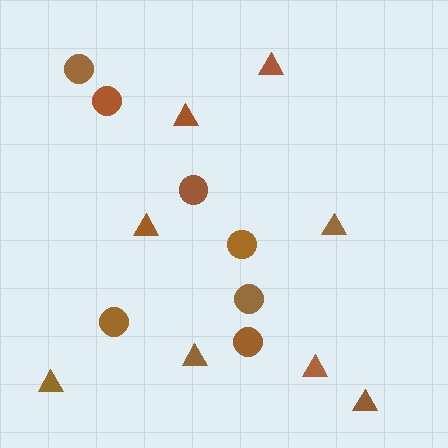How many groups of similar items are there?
There are 2 groups: one group of circles (7) and one group of triangles (8).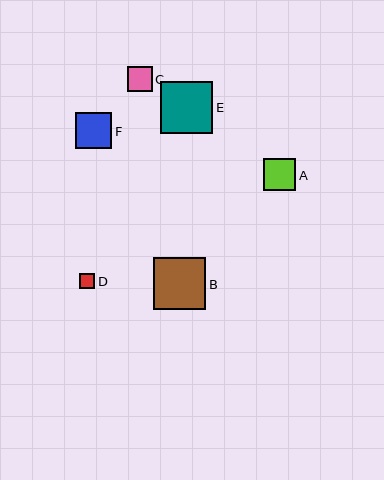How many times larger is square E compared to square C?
Square E is approximately 2.1 times the size of square C.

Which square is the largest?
Square B is the largest with a size of approximately 52 pixels.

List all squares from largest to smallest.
From largest to smallest: B, E, F, A, C, D.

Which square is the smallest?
Square D is the smallest with a size of approximately 15 pixels.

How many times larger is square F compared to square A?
Square F is approximately 1.1 times the size of square A.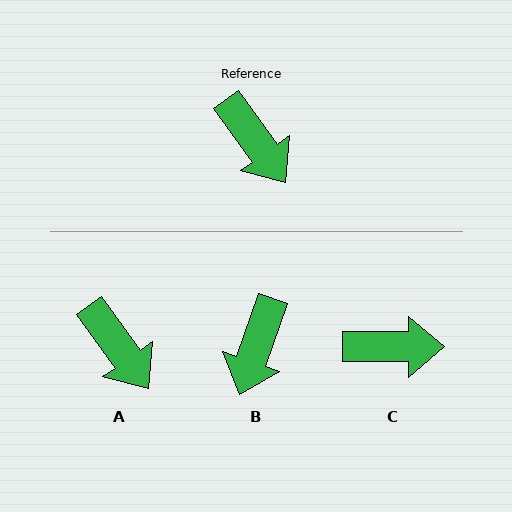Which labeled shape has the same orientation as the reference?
A.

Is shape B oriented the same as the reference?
No, it is off by about 55 degrees.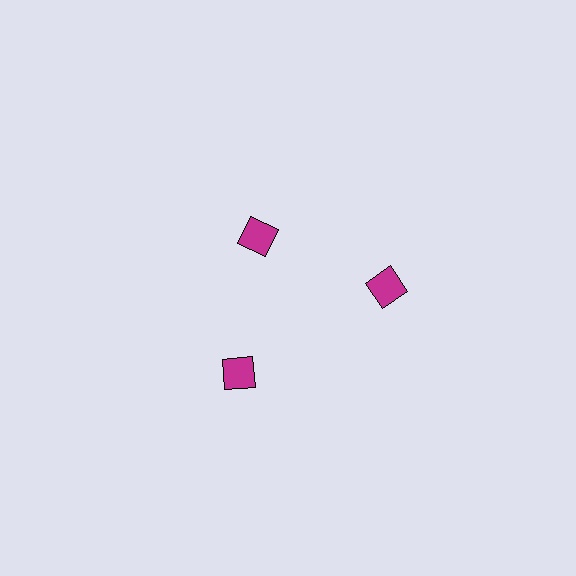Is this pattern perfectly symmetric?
No. The 3 magenta diamonds are arranged in a ring, but one element near the 11 o'clock position is pulled inward toward the center, breaking the 3-fold rotational symmetry.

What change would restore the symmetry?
The symmetry would be restored by moving it outward, back onto the ring so that all 3 diamonds sit at equal angles and equal distance from the center.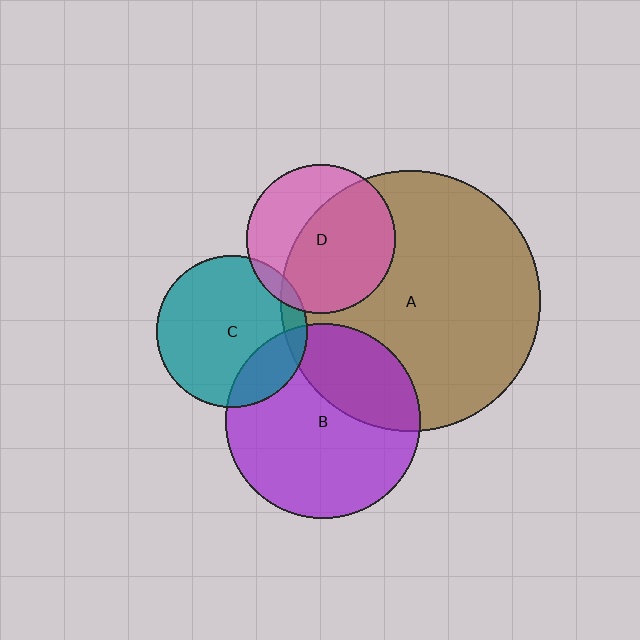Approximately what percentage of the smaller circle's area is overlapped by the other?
Approximately 10%.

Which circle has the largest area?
Circle A (brown).